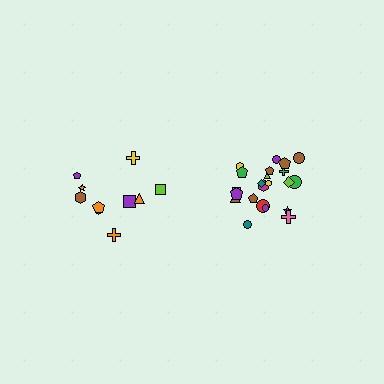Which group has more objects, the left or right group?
The right group.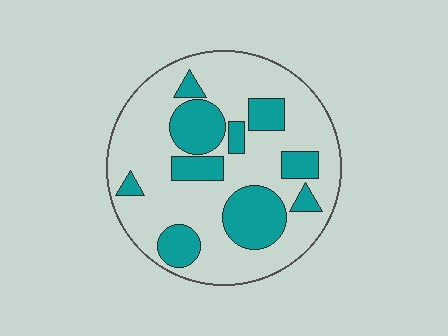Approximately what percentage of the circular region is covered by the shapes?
Approximately 30%.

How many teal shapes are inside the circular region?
10.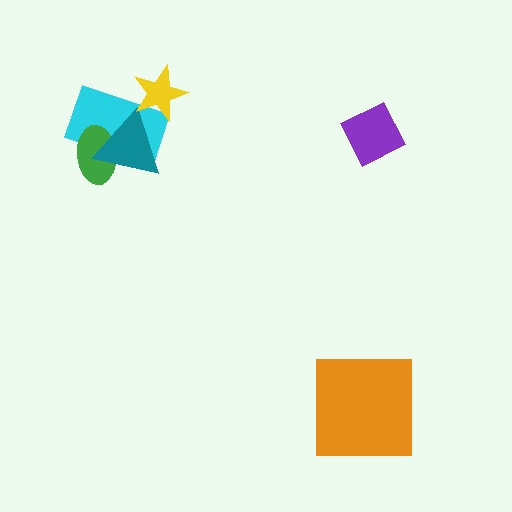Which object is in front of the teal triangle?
The yellow star is in front of the teal triangle.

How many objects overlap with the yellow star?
2 objects overlap with the yellow star.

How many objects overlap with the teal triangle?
3 objects overlap with the teal triangle.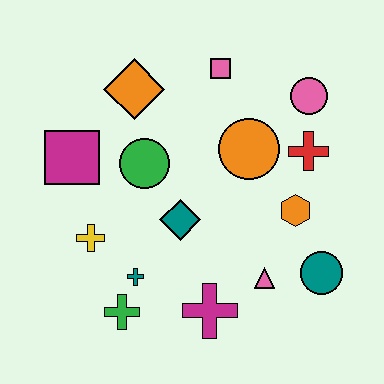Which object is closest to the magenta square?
The green circle is closest to the magenta square.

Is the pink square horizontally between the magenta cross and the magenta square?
No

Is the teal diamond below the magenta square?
Yes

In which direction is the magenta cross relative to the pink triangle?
The magenta cross is to the left of the pink triangle.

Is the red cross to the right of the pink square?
Yes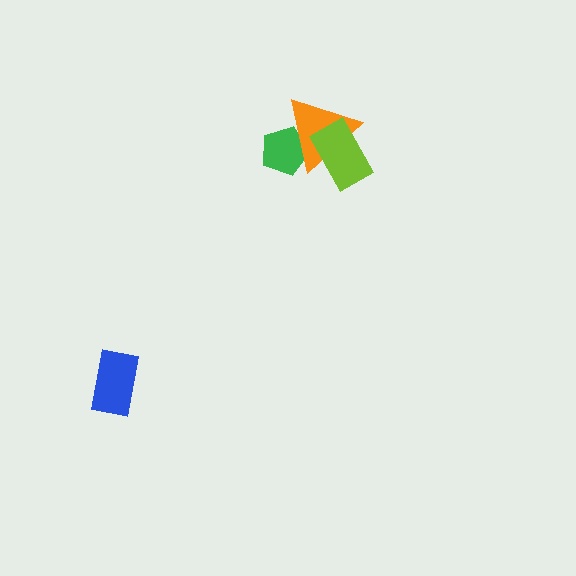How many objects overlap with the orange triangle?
2 objects overlap with the orange triangle.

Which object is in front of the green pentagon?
The orange triangle is in front of the green pentagon.